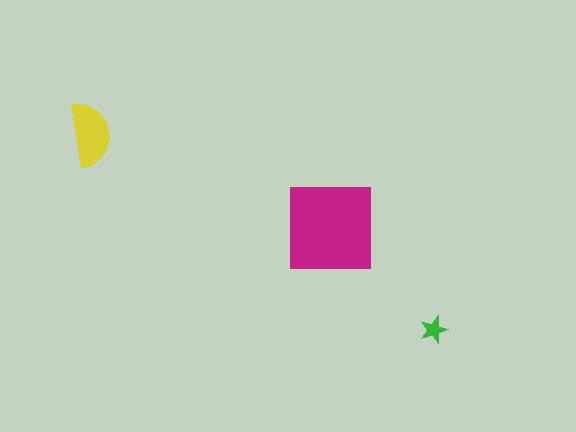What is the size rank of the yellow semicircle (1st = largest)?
2nd.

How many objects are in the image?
There are 3 objects in the image.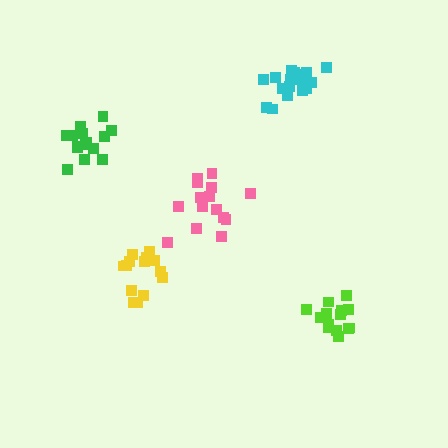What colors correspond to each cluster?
The clusters are colored: yellow, green, cyan, pink, lime.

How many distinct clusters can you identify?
There are 5 distinct clusters.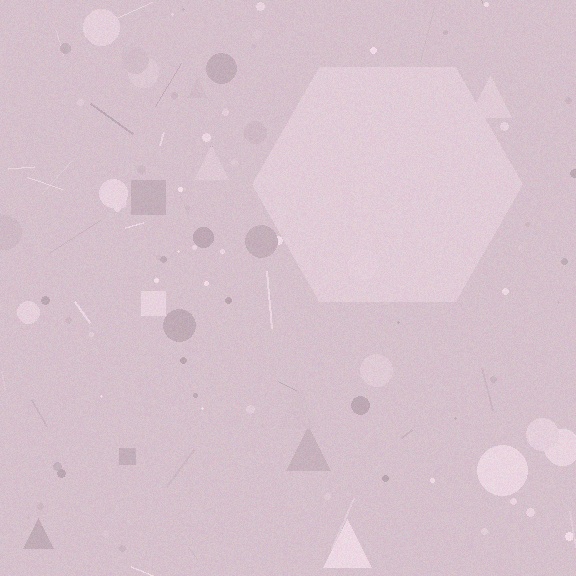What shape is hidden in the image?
A hexagon is hidden in the image.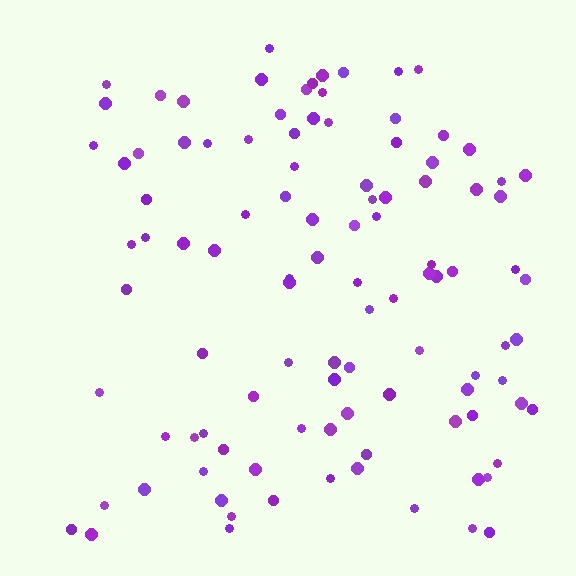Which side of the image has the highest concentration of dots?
The right.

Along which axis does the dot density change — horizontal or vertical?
Horizontal.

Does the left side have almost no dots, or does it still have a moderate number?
Still a moderate number, just noticeably fewer than the right.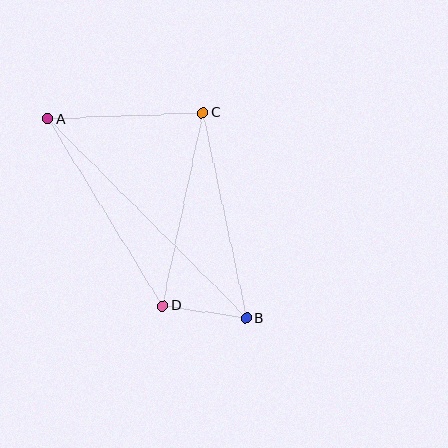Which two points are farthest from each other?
Points A and B are farthest from each other.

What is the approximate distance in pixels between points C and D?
The distance between C and D is approximately 197 pixels.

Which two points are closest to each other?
Points B and D are closest to each other.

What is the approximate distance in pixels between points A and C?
The distance between A and C is approximately 155 pixels.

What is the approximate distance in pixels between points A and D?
The distance between A and D is approximately 219 pixels.